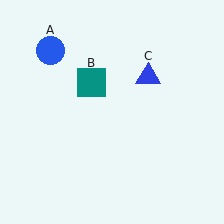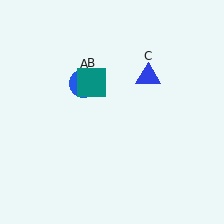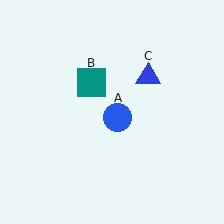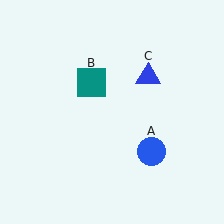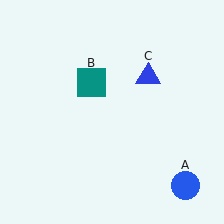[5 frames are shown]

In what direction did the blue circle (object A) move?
The blue circle (object A) moved down and to the right.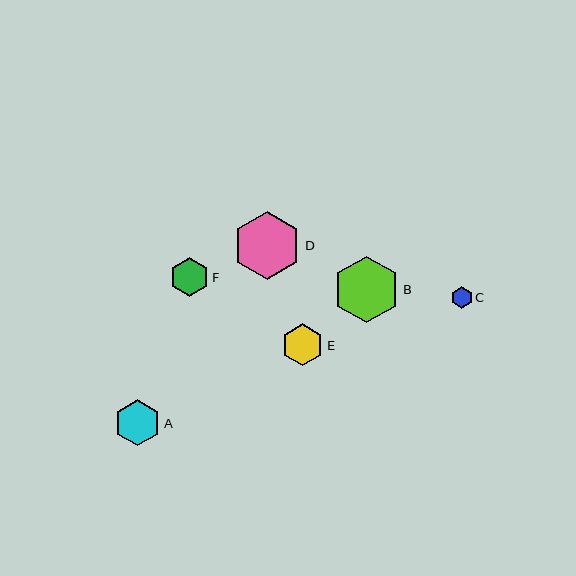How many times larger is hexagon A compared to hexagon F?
Hexagon A is approximately 1.2 times the size of hexagon F.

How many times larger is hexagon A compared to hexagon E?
Hexagon A is approximately 1.1 times the size of hexagon E.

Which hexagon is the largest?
Hexagon D is the largest with a size of approximately 68 pixels.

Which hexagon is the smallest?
Hexagon C is the smallest with a size of approximately 21 pixels.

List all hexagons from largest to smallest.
From largest to smallest: D, B, A, E, F, C.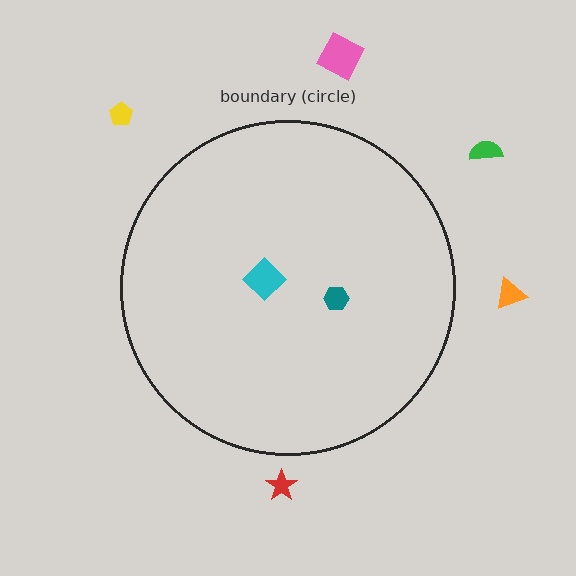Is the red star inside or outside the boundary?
Outside.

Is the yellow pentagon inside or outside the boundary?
Outside.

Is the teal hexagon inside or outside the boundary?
Inside.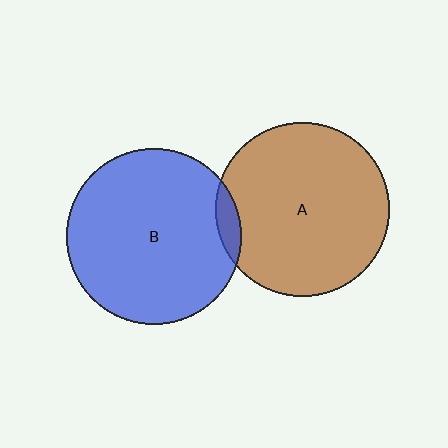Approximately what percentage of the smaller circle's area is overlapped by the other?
Approximately 5%.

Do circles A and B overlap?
Yes.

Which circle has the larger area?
Circle B (blue).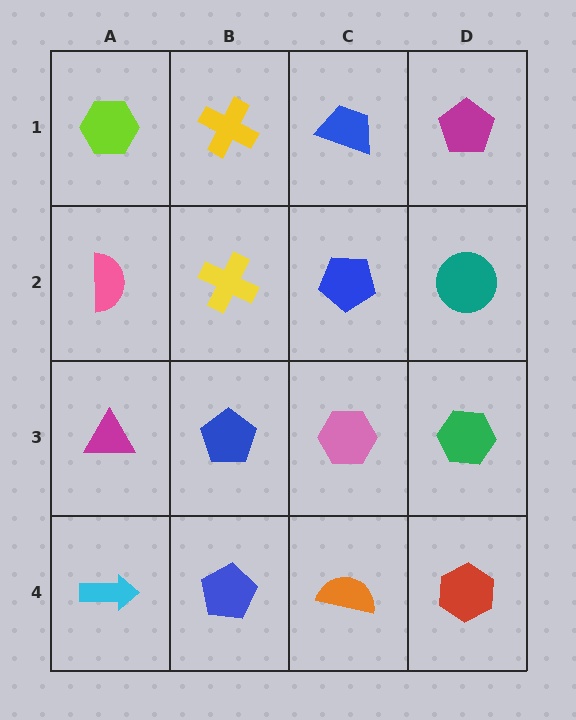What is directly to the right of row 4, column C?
A red hexagon.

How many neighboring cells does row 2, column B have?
4.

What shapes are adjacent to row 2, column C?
A blue trapezoid (row 1, column C), a pink hexagon (row 3, column C), a yellow cross (row 2, column B), a teal circle (row 2, column D).